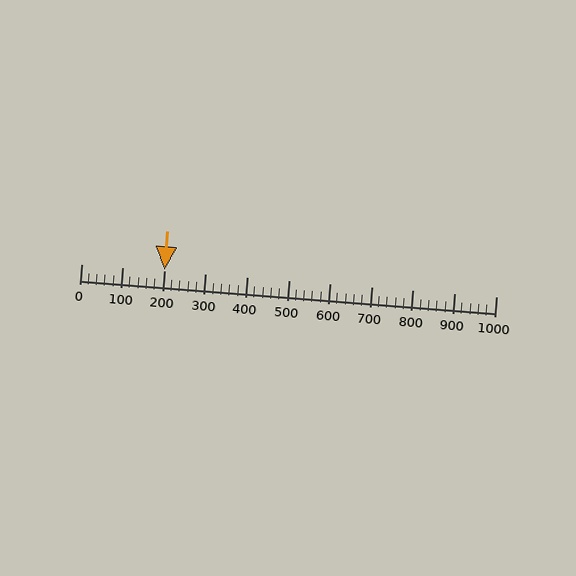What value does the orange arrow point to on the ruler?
The orange arrow points to approximately 200.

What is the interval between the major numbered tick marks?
The major tick marks are spaced 100 units apart.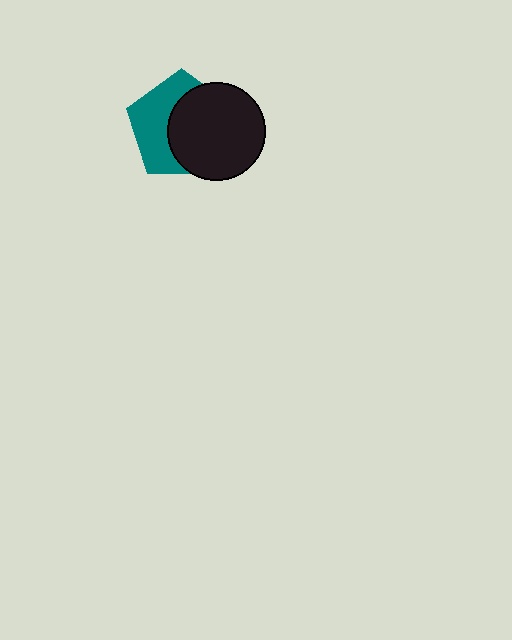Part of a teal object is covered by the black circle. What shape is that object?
It is a pentagon.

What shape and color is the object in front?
The object in front is a black circle.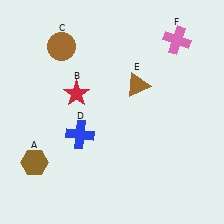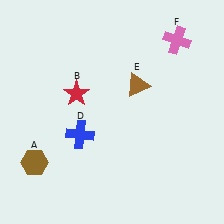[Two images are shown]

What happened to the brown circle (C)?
The brown circle (C) was removed in Image 2. It was in the top-left area of Image 1.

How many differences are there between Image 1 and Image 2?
There is 1 difference between the two images.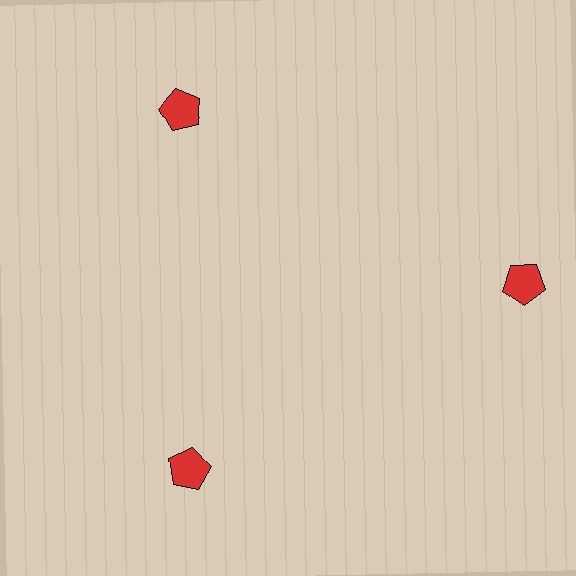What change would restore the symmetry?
The symmetry would be restored by moving it inward, back onto the ring so that all 3 pentagons sit at equal angles and equal distance from the center.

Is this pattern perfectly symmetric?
No. The 3 red pentagons are arranged in a ring, but one element near the 3 o'clock position is pushed outward from the center, breaking the 3-fold rotational symmetry.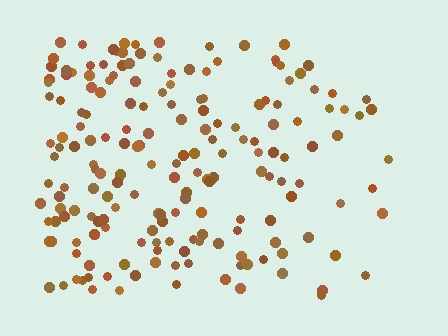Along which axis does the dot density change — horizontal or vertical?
Horizontal.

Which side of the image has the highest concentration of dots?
The left.